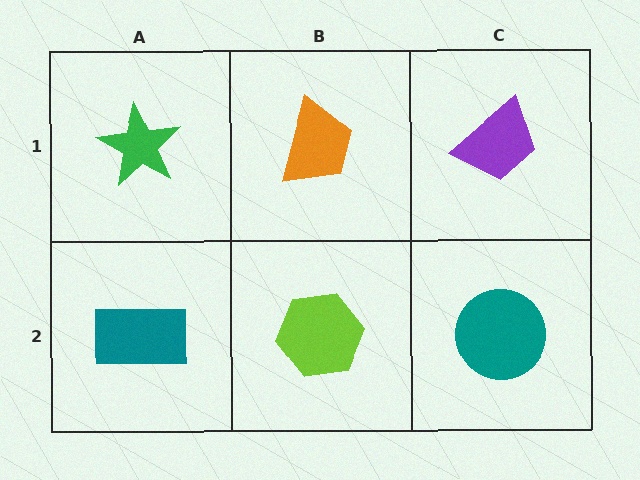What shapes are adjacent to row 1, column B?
A lime hexagon (row 2, column B), a green star (row 1, column A), a purple trapezoid (row 1, column C).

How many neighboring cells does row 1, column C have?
2.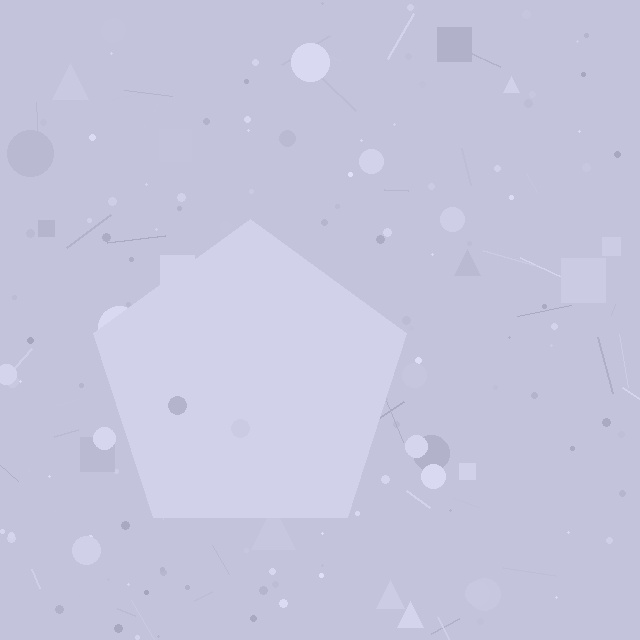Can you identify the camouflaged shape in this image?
The camouflaged shape is a pentagon.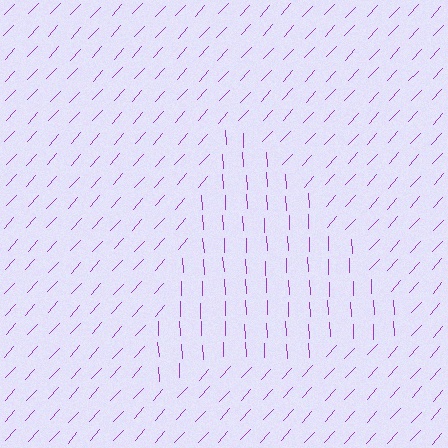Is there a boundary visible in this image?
Yes, there is a texture boundary formed by a change in line orientation.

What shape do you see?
I see a triangle.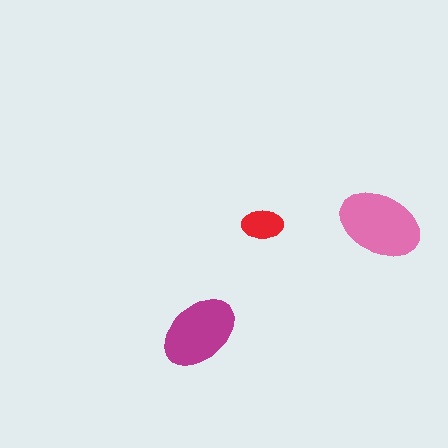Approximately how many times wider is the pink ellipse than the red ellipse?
About 2 times wider.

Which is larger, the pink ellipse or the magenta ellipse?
The pink one.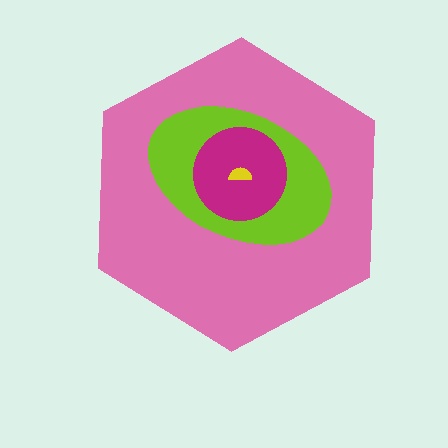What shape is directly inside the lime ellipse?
The magenta circle.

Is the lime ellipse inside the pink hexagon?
Yes.